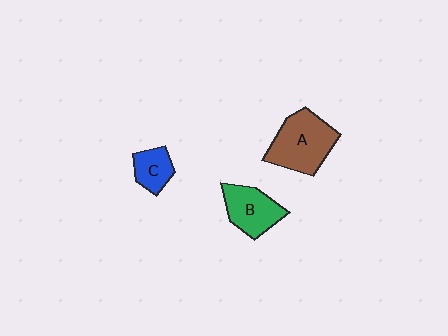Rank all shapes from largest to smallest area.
From largest to smallest: A (brown), B (green), C (blue).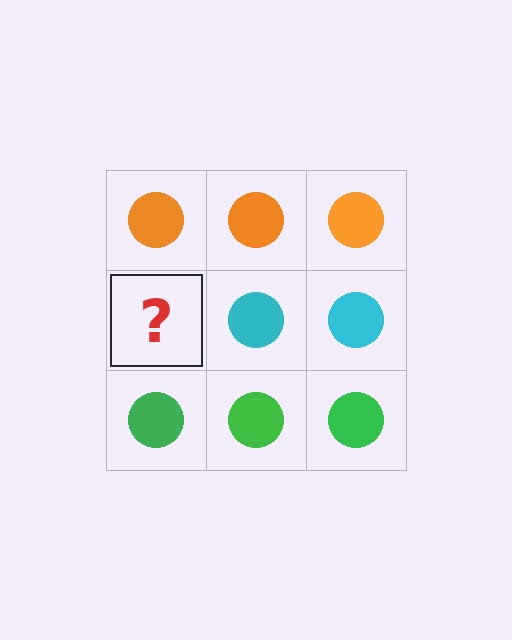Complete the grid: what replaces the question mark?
The question mark should be replaced with a cyan circle.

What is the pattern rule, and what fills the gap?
The rule is that each row has a consistent color. The gap should be filled with a cyan circle.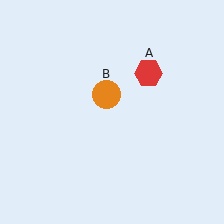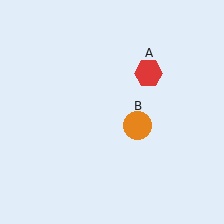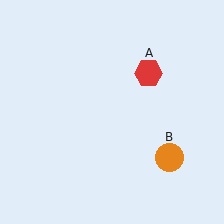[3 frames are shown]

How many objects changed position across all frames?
1 object changed position: orange circle (object B).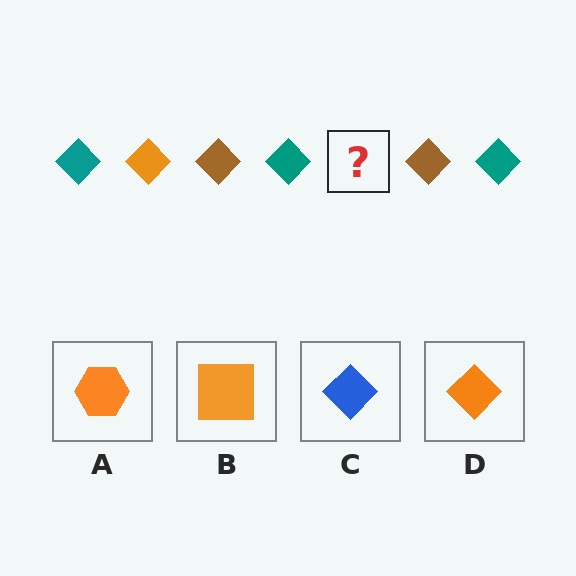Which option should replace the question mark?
Option D.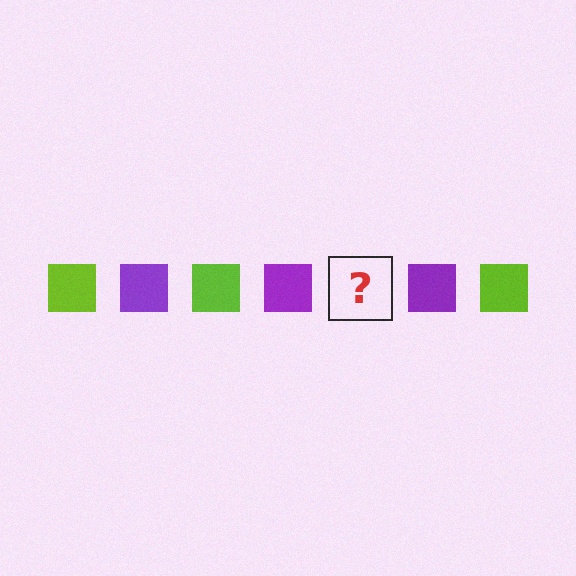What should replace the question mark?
The question mark should be replaced with a lime square.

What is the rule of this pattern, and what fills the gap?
The rule is that the pattern cycles through lime, purple squares. The gap should be filled with a lime square.